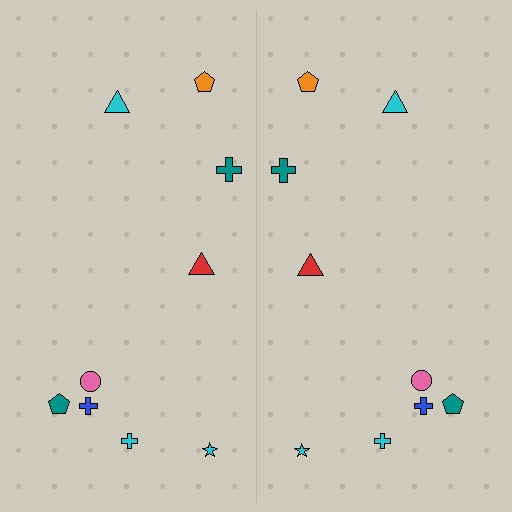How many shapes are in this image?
There are 18 shapes in this image.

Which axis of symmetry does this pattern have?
The pattern has a vertical axis of symmetry running through the center of the image.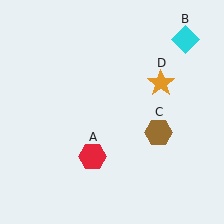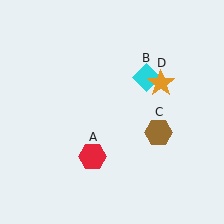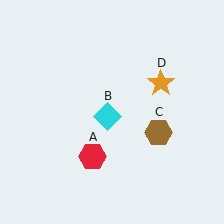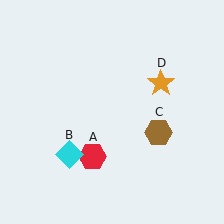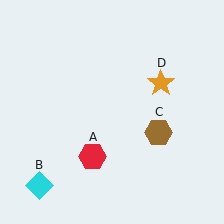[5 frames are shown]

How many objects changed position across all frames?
1 object changed position: cyan diamond (object B).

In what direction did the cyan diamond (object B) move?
The cyan diamond (object B) moved down and to the left.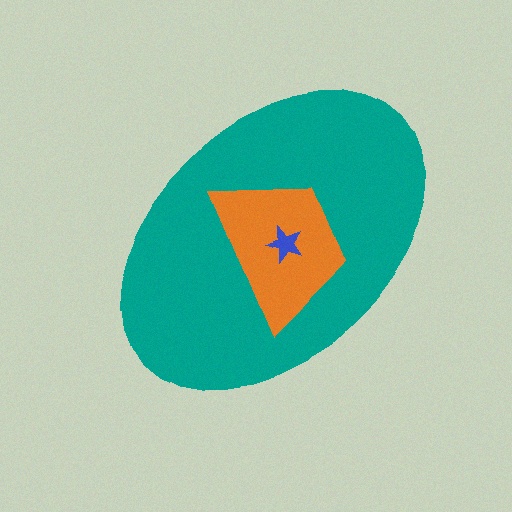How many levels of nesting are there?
3.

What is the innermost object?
The blue star.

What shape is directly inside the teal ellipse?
The orange trapezoid.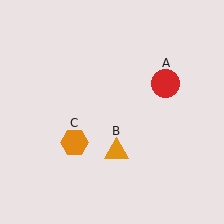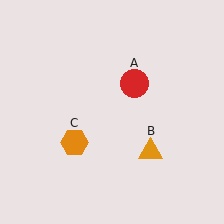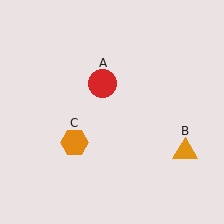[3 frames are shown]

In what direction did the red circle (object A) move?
The red circle (object A) moved left.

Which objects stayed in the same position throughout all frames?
Orange hexagon (object C) remained stationary.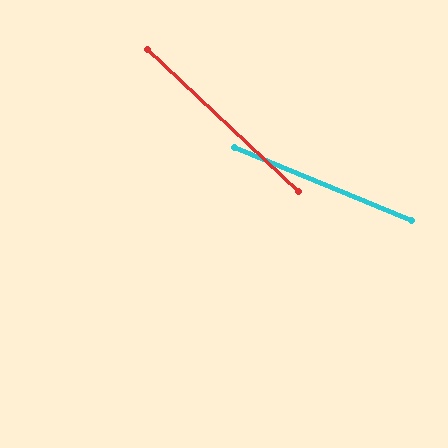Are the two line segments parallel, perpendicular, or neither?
Neither parallel nor perpendicular — they differ by about 21°.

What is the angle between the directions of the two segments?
Approximately 21 degrees.